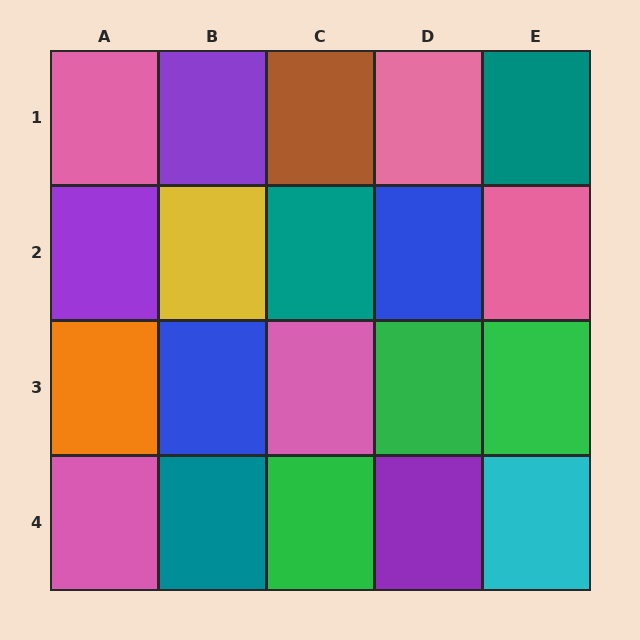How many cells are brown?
1 cell is brown.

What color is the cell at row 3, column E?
Green.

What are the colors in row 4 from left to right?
Pink, teal, green, purple, cyan.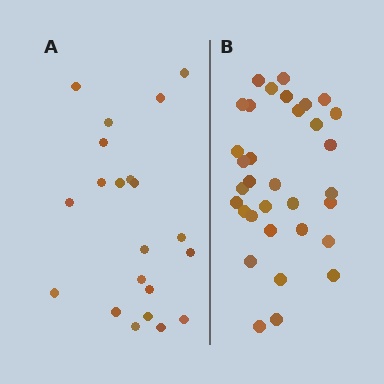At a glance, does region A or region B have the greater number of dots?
Region B (the right region) has more dots.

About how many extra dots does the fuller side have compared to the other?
Region B has roughly 12 or so more dots than region A.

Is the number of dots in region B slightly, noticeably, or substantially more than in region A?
Region B has substantially more. The ratio is roughly 1.6 to 1.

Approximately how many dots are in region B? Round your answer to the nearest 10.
About 30 dots. (The exact count is 33, which rounds to 30.)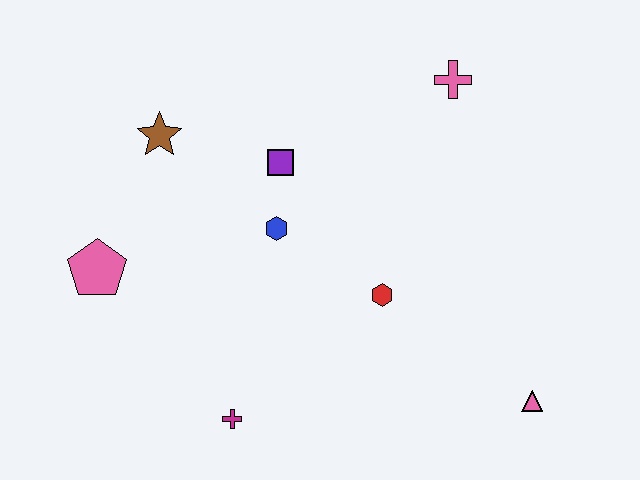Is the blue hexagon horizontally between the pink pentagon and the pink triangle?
Yes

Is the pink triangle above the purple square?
No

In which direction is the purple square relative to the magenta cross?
The purple square is above the magenta cross.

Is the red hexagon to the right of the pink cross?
No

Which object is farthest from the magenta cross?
The pink cross is farthest from the magenta cross.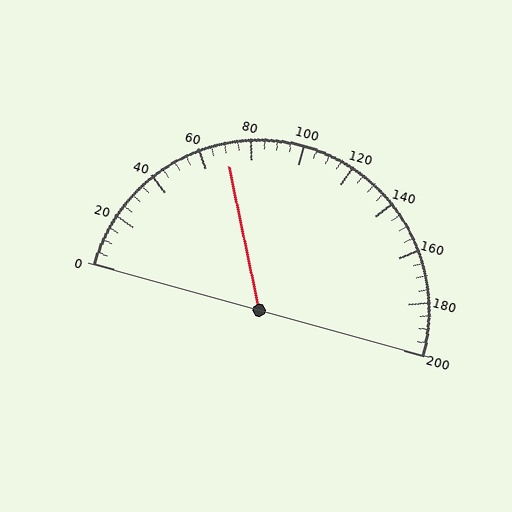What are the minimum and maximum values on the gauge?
The gauge ranges from 0 to 200.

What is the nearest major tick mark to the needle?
The nearest major tick mark is 80.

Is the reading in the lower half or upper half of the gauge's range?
The reading is in the lower half of the range (0 to 200).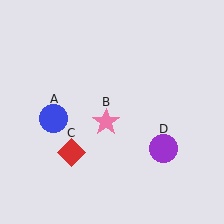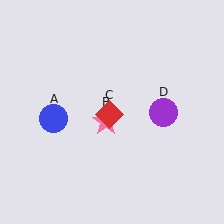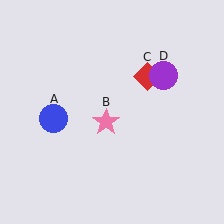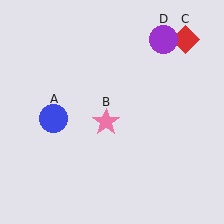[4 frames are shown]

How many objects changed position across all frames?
2 objects changed position: red diamond (object C), purple circle (object D).